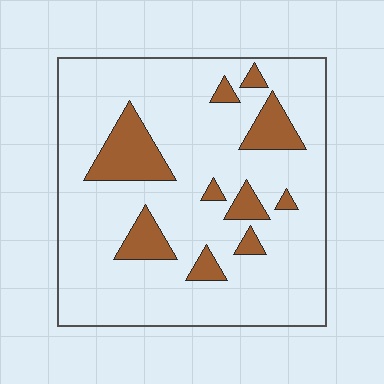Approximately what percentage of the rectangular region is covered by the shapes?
Approximately 15%.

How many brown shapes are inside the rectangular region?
10.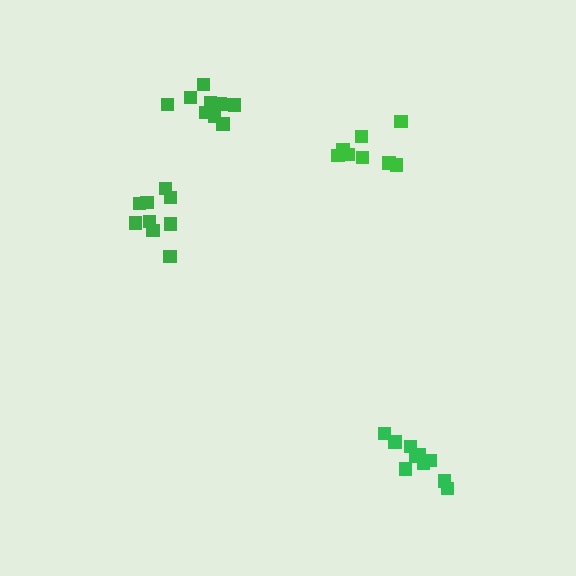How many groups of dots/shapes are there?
There are 4 groups.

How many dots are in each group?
Group 1: 8 dots, Group 2: 10 dots, Group 3: 9 dots, Group 4: 10 dots (37 total).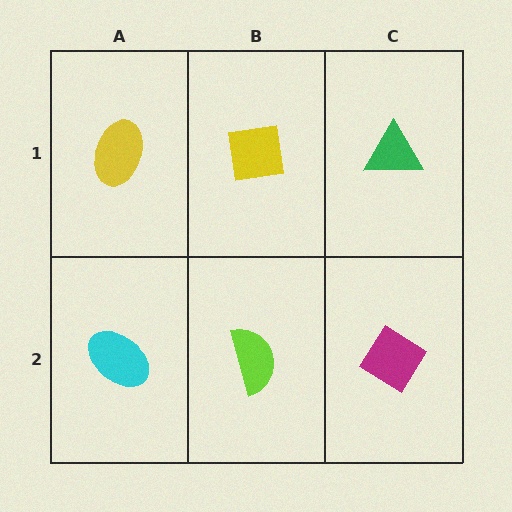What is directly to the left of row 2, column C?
A lime semicircle.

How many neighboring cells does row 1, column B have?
3.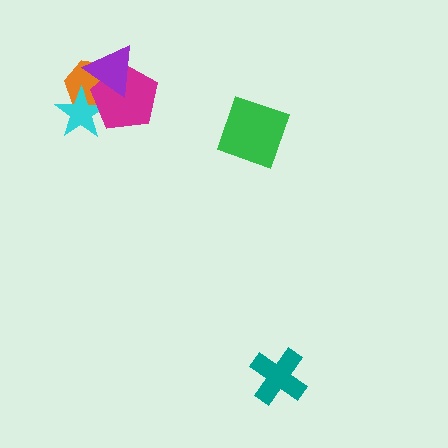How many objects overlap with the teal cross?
0 objects overlap with the teal cross.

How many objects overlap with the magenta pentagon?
3 objects overlap with the magenta pentagon.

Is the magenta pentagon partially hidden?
Yes, it is partially covered by another shape.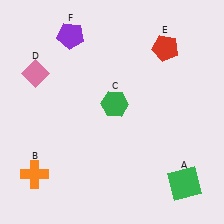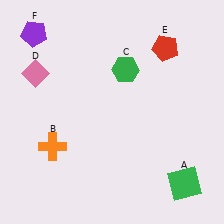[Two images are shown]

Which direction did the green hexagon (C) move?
The green hexagon (C) moved up.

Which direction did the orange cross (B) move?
The orange cross (B) moved up.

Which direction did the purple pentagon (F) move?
The purple pentagon (F) moved left.